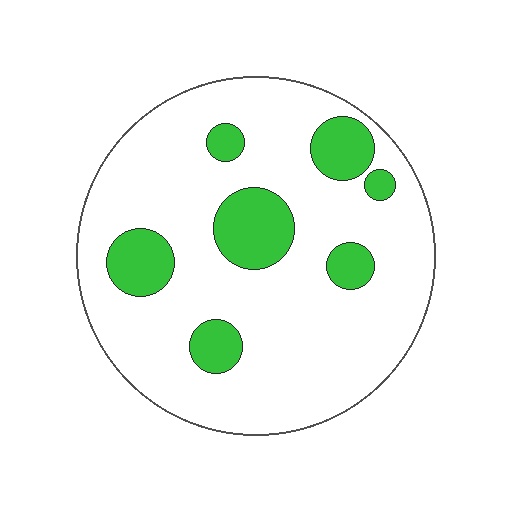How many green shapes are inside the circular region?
7.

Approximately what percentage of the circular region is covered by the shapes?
Approximately 20%.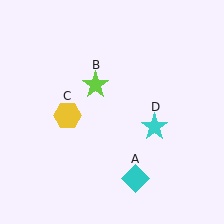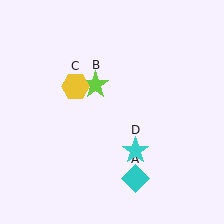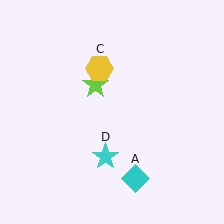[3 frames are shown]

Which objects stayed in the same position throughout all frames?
Cyan diamond (object A) and lime star (object B) remained stationary.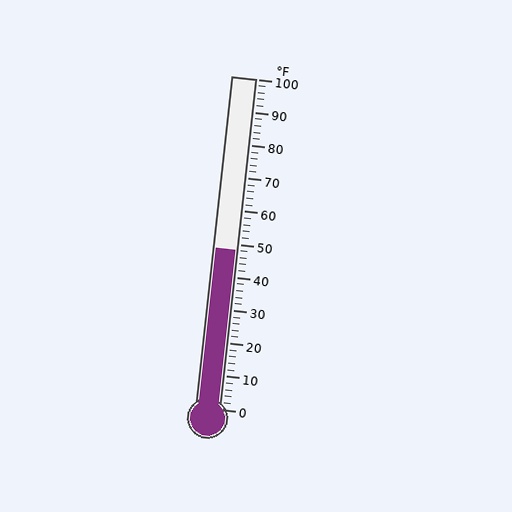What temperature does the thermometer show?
The thermometer shows approximately 48°F.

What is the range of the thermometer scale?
The thermometer scale ranges from 0°F to 100°F.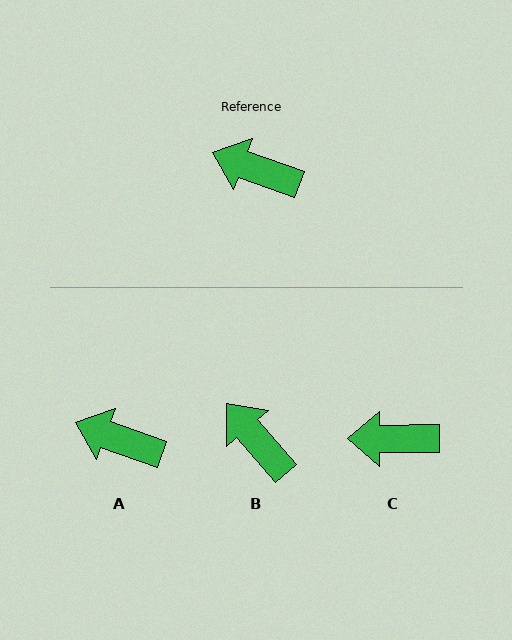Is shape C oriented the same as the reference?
No, it is off by about 20 degrees.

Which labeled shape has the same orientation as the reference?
A.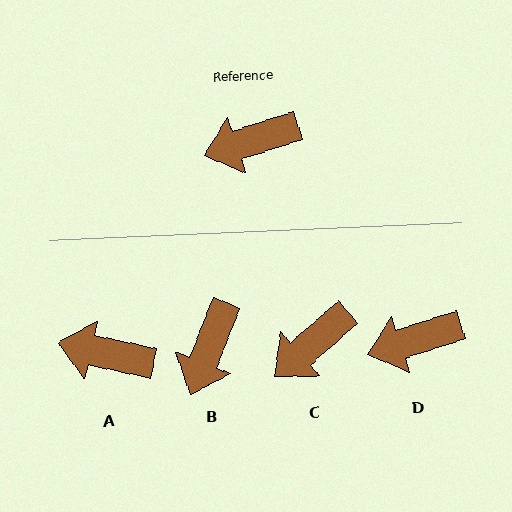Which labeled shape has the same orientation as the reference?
D.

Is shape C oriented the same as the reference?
No, it is off by about 23 degrees.